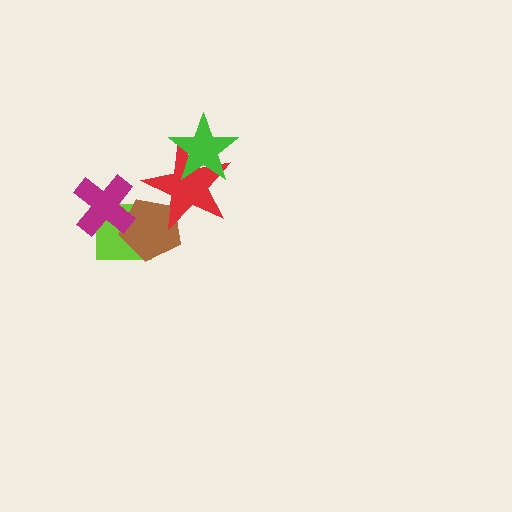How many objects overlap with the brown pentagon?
3 objects overlap with the brown pentagon.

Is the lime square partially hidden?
Yes, it is partially covered by another shape.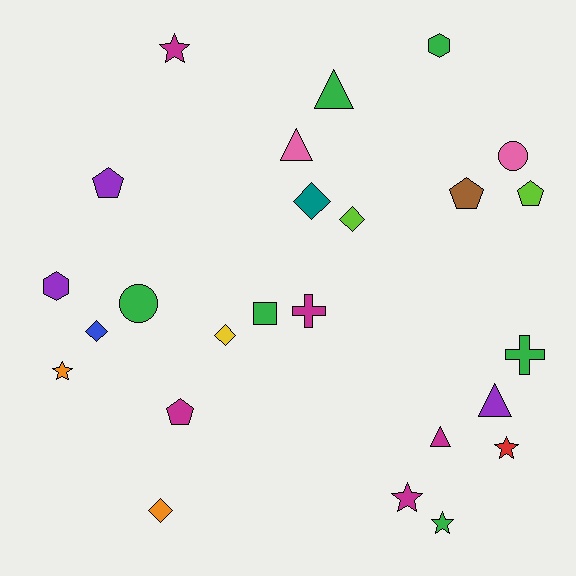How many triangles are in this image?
There are 4 triangles.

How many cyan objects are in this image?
There are no cyan objects.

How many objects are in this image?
There are 25 objects.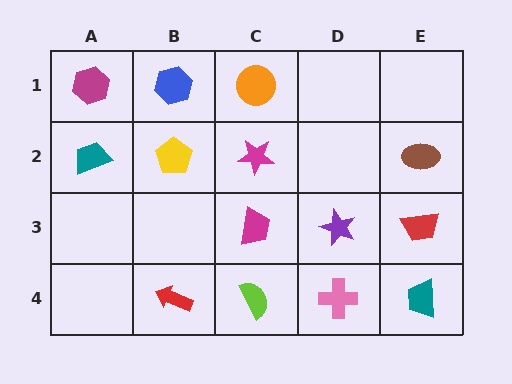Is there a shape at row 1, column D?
No, that cell is empty.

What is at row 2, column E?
A brown ellipse.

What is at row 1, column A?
A magenta hexagon.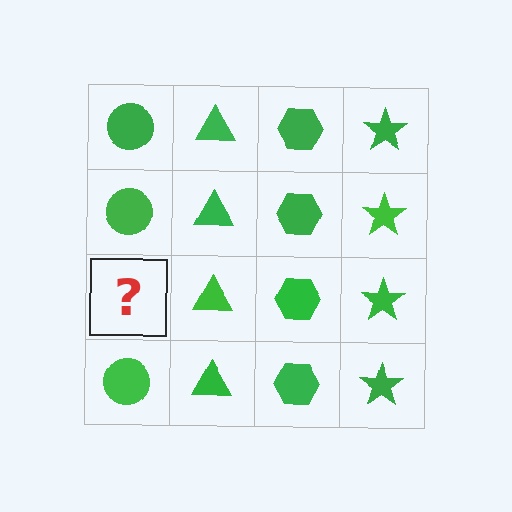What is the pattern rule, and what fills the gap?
The rule is that each column has a consistent shape. The gap should be filled with a green circle.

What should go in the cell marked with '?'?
The missing cell should contain a green circle.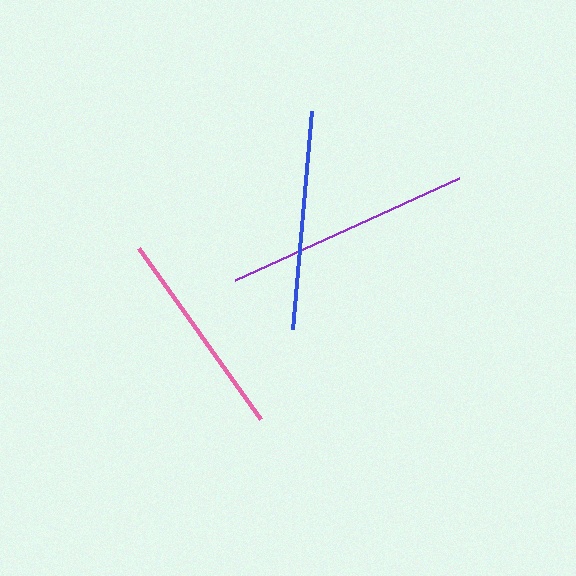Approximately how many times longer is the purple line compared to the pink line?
The purple line is approximately 1.2 times the length of the pink line.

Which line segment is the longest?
The purple line is the longest at approximately 246 pixels.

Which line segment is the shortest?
The pink line is the shortest at approximately 210 pixels.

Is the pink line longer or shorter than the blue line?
The blue line is longer than the pink line.